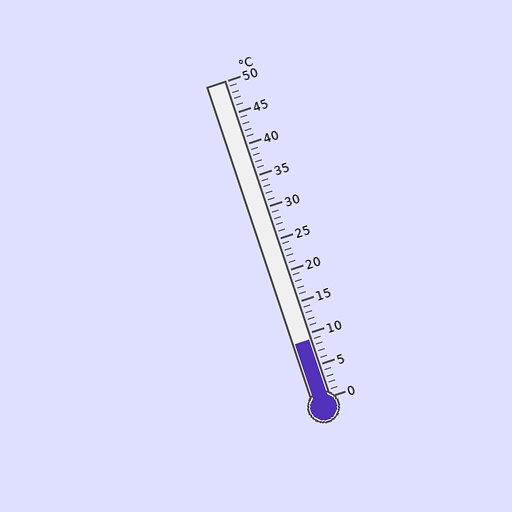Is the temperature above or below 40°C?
The temperature is below 40°C.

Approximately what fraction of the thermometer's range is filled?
The thermometer is filled to approximately 20% of its range.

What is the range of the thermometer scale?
The thermometer scale ranges from 0°C to 50°C.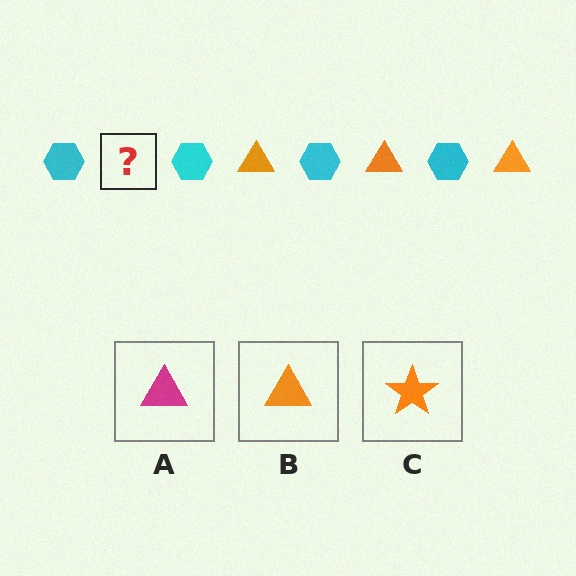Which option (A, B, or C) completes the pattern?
B.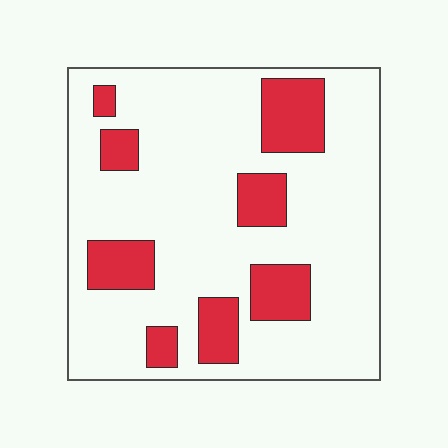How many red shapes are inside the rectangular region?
8.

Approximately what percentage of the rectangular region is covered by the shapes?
Approximately 20%.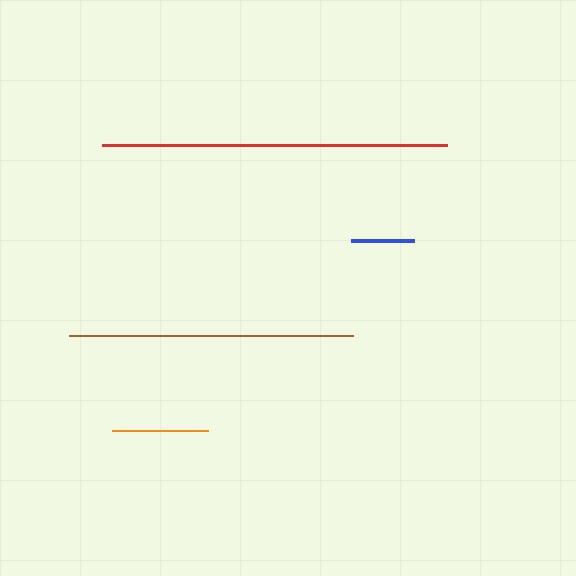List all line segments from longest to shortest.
From longest to shortest: red, brown, orange, blue.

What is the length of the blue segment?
The blue segment is approximately 63 pixels long.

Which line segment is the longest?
The red line is the longest at approximately 345 pixels.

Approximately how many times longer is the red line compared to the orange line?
The red line is approximately 3.6 times the length of the orange line.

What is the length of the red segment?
The red segment is approximately 345 pixels long.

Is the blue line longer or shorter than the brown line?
The brown line is longer than the blue line.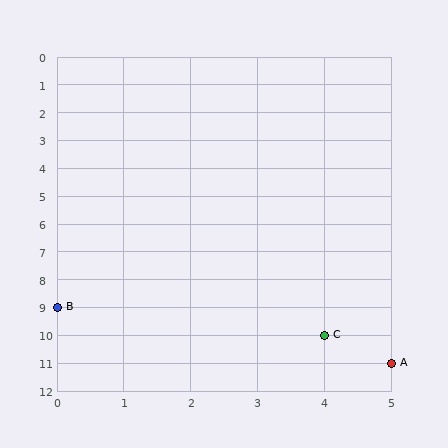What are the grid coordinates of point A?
Point A is at grid coordinates (5, 11).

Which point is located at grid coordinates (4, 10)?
Point C is at (4, 10).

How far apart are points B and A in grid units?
Points B and A are 5 columns and 2 rows apart (about 5.4 grid units diagonally).